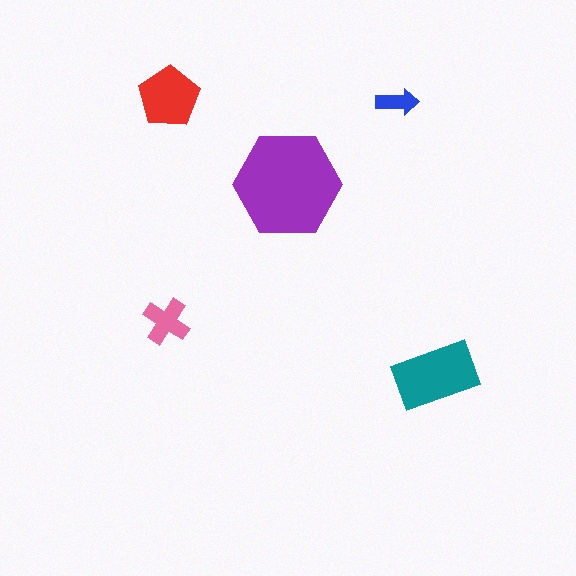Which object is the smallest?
The blue arrow.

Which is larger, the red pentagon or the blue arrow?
The red pentagon.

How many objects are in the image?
There are 5 objects in the image.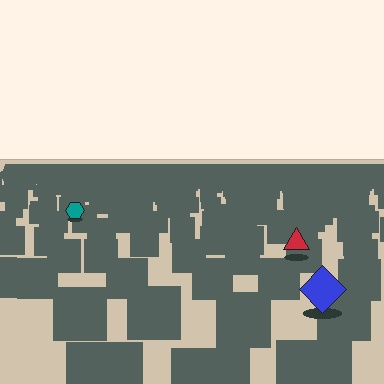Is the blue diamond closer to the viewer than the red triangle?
Yes. The blue diamond is closer — you can tell from the texture gradient: the ground texture is coarser near it.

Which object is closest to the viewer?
The blue diamond is closest. The texture marks near it are larger and more spread out.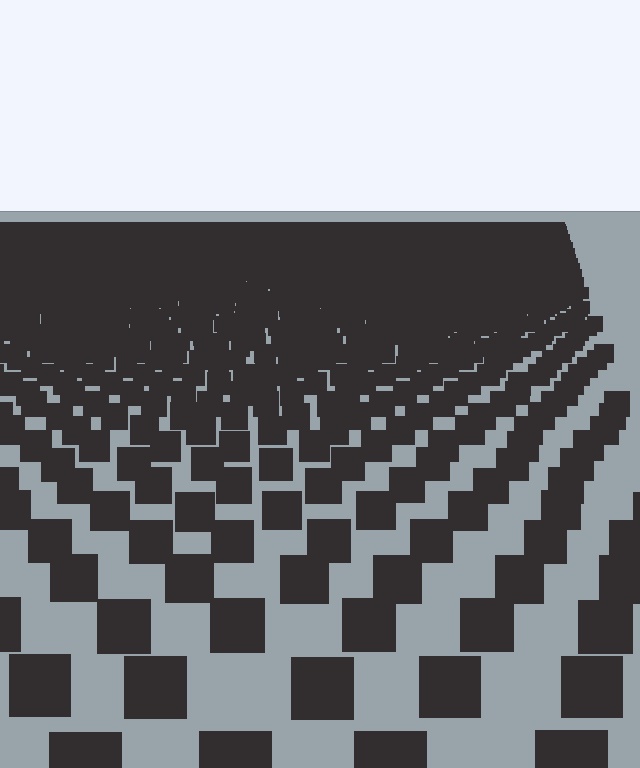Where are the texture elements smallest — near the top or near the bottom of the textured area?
Near the top.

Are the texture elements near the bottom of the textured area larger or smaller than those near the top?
Larger. Near the bottom, elements are closer to the viewer and appear at a bigger on-screen size.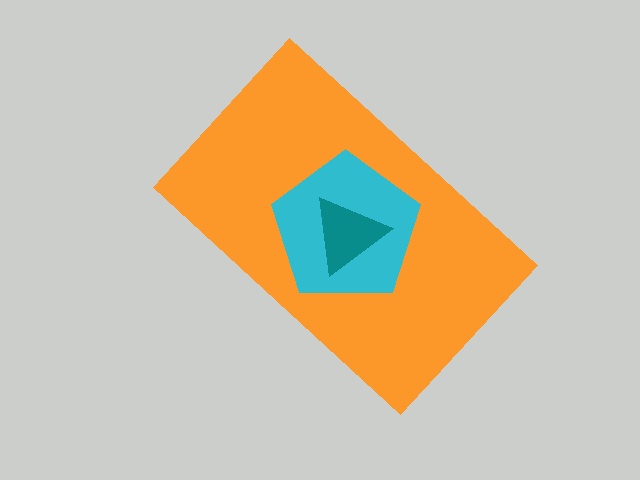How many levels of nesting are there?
3.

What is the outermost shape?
The orange rectangle.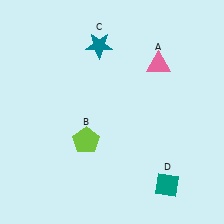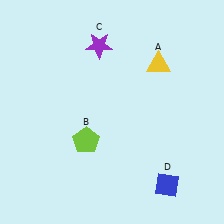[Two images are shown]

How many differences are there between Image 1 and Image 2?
There are 3 differences between the two images.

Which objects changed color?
A changed from pink to yellow. C changed from teal to purple. D changed from teal to blue.